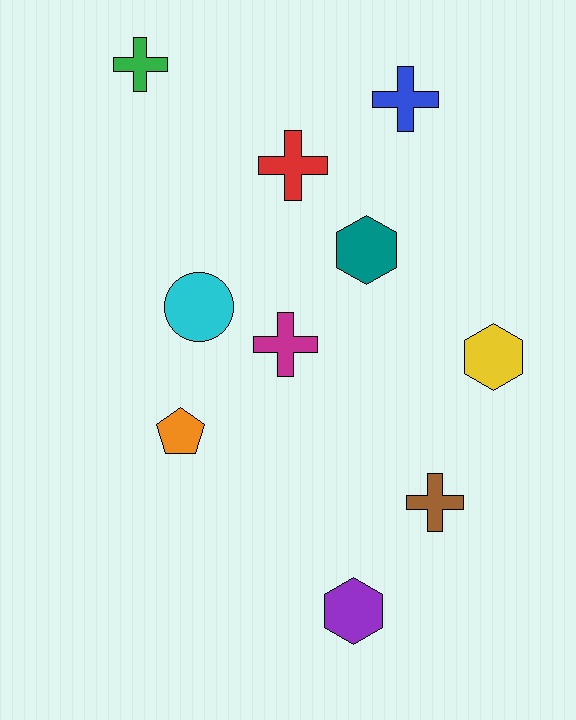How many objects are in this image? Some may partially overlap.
There are 10 objects.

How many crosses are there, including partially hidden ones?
There are 5 crosses.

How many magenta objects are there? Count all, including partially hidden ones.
There is 1 magenta object.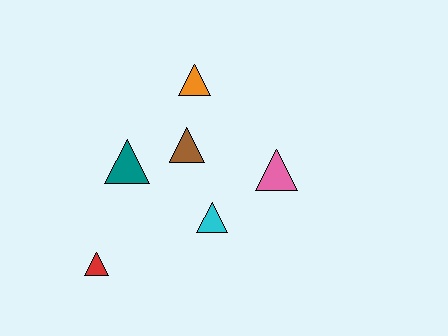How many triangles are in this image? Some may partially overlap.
There are 6 triangles.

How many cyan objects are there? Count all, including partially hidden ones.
There is 1 cyan object.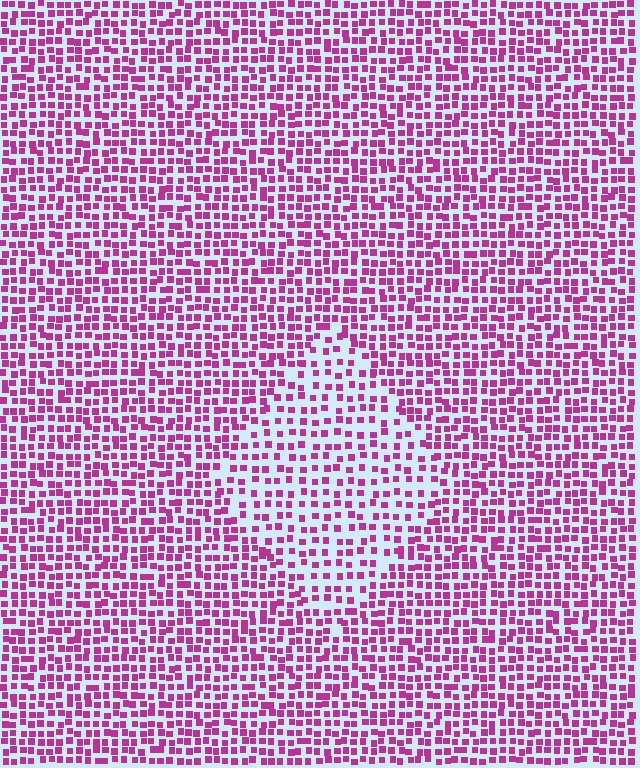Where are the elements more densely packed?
The elements are more densely packed outside the diamond boundary.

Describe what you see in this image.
The image contains small magenta elements arranged at two different densities. A diamond-shaped region is visible where the elements are less densely packed than the surrounding area.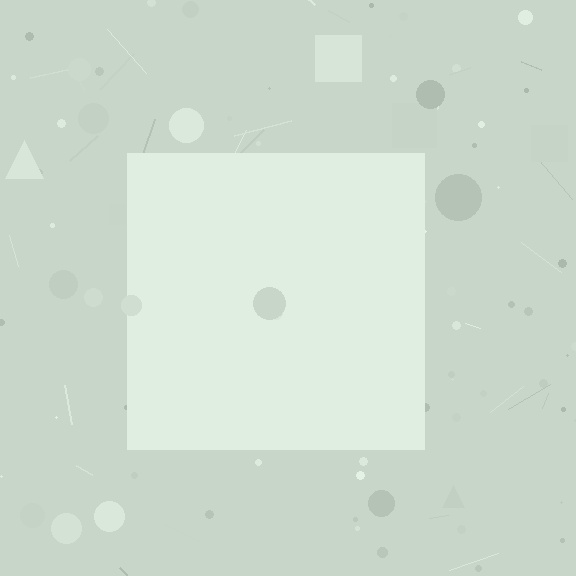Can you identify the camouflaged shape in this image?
The camouflaged shape is a square.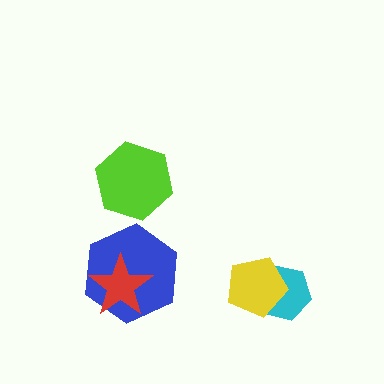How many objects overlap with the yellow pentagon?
1 object overlaps with the yellow pentagon.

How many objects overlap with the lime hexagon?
0 objects overlap with the lime hexagon.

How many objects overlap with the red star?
1 object overlaps with the red star.